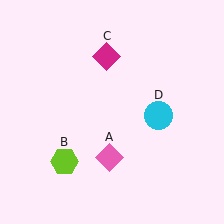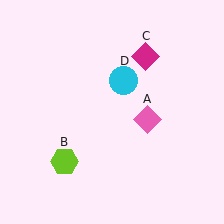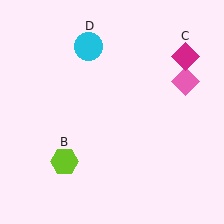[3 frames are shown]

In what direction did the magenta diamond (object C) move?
The magenta diamond (object C) moved right.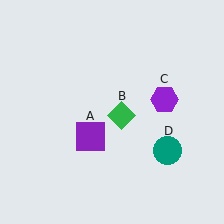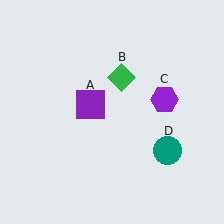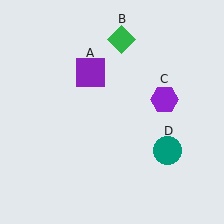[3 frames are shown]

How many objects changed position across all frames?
2 objects changed position: purple square (object A), green diamond (object B).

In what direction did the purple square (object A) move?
The purple square (object A) moved up.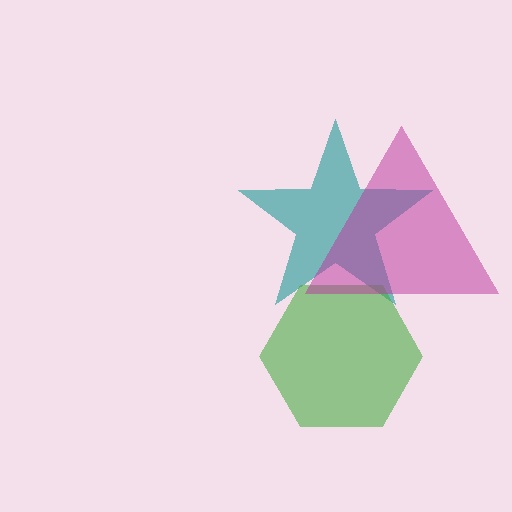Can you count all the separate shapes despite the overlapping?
Yes, there are 3 separate shapes.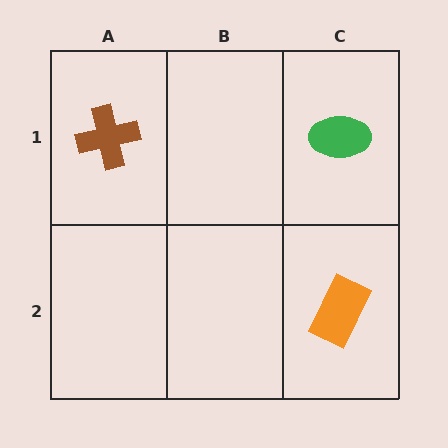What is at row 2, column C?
An orange rectangle.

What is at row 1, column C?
A green ellipse.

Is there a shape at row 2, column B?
No, that cell is empty.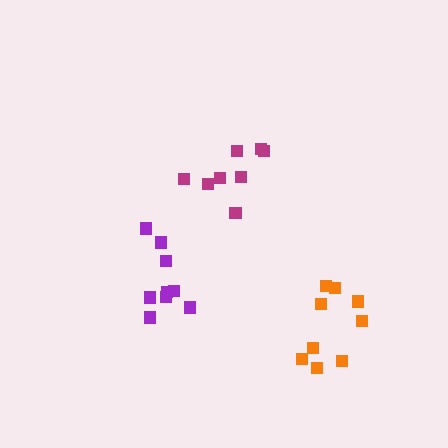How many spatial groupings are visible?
There are 3 spatial groupings.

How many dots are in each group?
Group 1: 8 dots, Group 2: 9 dots, Group 3: 9 dots (26 total).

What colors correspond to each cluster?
The clusters are colored: magenta, orange, purple.